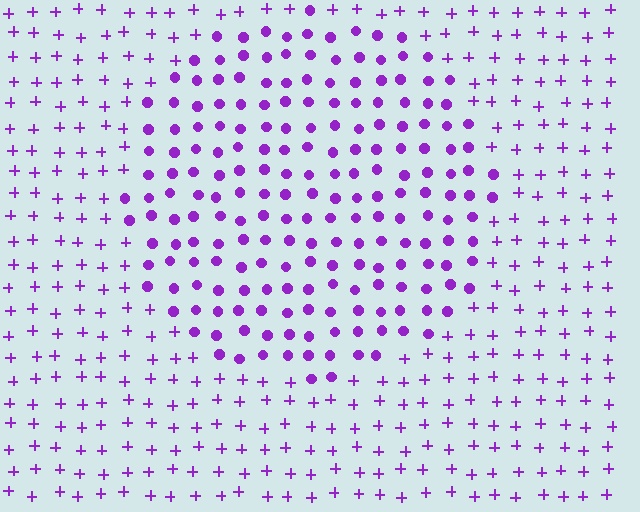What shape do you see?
I see a circle.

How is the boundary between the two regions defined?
The boundary is defined by a change in element shape: circles inside vs. plus signs outside. All elements share the same color and spacing.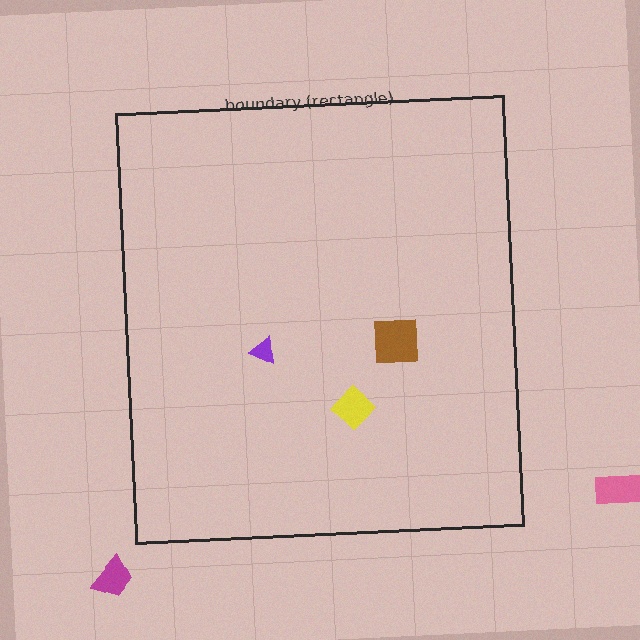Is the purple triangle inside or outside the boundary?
Inside.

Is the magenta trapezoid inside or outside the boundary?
Outside.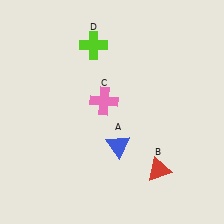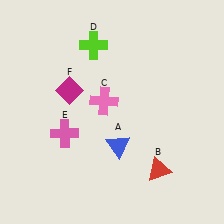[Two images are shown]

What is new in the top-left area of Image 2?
A magenta diamond (F) was added in the top-left area of Image 2.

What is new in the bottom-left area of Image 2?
A pink cross (E) was added in the bottom-left area of Image 2.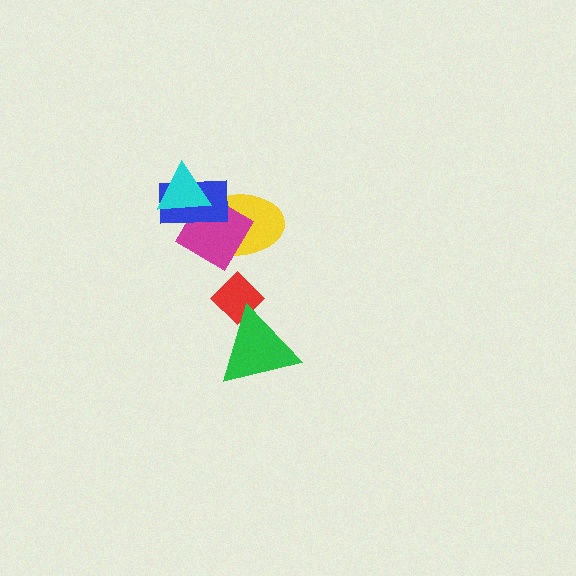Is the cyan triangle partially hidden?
No, no other shape covers it.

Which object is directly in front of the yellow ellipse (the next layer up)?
The magenta diamond is directly in front of the yellow ellipse.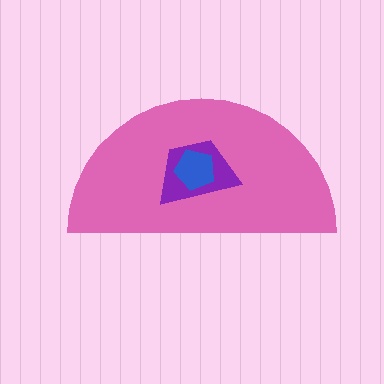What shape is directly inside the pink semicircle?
The purple trapezoid.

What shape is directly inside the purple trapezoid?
The blue pentagon.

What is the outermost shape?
The pink semicircle.